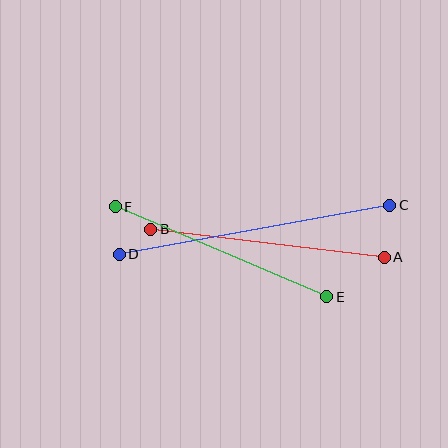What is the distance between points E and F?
The distance is approximately 230 pixels.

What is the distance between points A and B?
The distance is approximately 235 pixels.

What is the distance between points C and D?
The distance is approximately 275 pixels.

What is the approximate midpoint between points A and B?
The midpoint is at approximately (268, 243) pixels.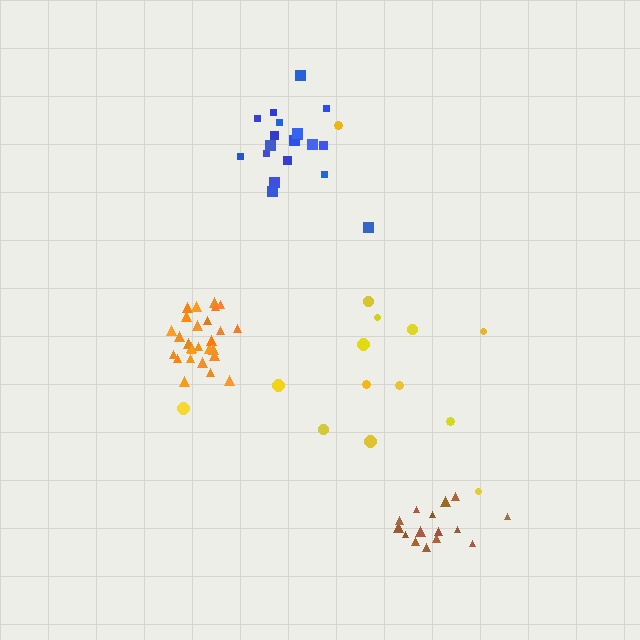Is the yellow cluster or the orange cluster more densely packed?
Orange.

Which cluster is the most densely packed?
Orange.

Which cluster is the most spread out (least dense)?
Yellow.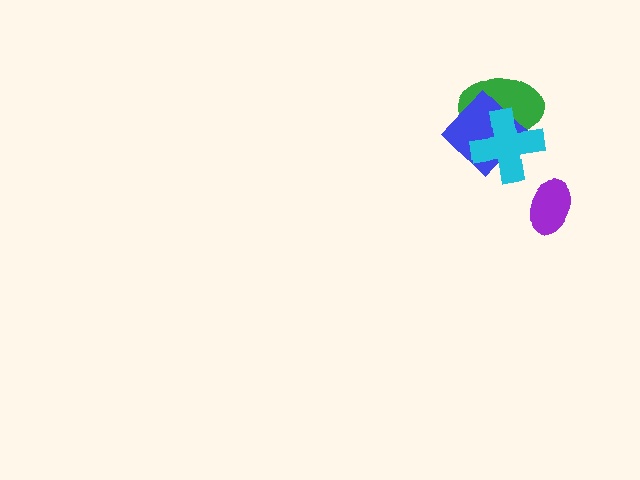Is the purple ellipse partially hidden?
No, no other shape covers it.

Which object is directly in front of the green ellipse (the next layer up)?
The blue diamond is directly in front of the green ellipse.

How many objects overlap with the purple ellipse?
0 objects overlap with the purple ellipse.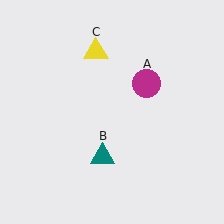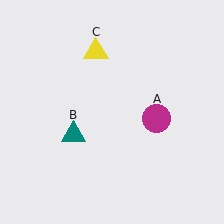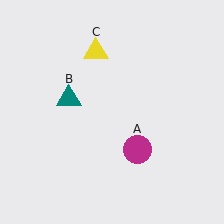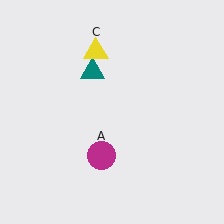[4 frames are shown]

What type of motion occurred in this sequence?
The magenta circle (object A), teal triangle (object B) rotated clockwise around the center of the scene.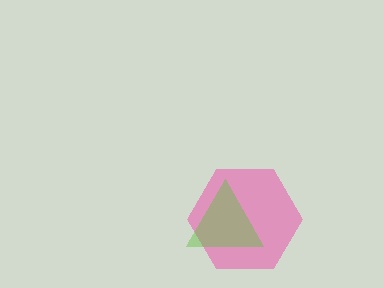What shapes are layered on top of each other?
The layered shapes are: a pink hexagon, a lime triangle.